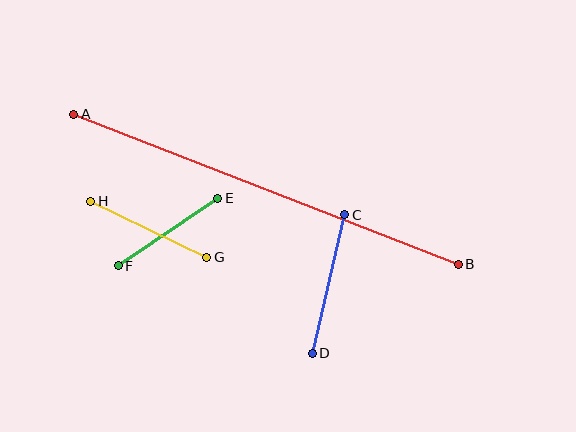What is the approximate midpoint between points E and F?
The midpoint is at approximately (168, 232) pixels.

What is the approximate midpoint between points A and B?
The midpoint is at approximately (266, 189) pixels.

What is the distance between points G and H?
The distance is approximately 129 pixels.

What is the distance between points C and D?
The distance is approximately 142 pixels.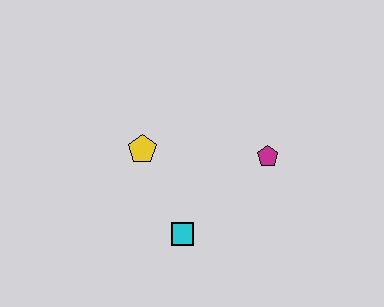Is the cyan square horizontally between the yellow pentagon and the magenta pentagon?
Yes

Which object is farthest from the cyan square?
The magenta pentagon is farthest from the cyan square.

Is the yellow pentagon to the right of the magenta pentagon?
No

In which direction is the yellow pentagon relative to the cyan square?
The yellow pentagon is above the cyan square.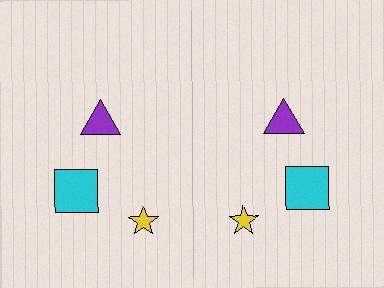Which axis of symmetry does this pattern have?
The pattern has a vertical axis of symmetry running through the center of the image.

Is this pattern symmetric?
Yes, this pattern has bilateral (reflection) symmetry.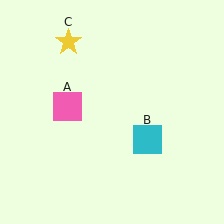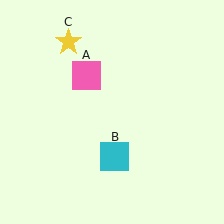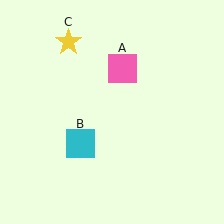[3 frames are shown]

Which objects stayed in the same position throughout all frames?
Yellow star (object C) remained stationary.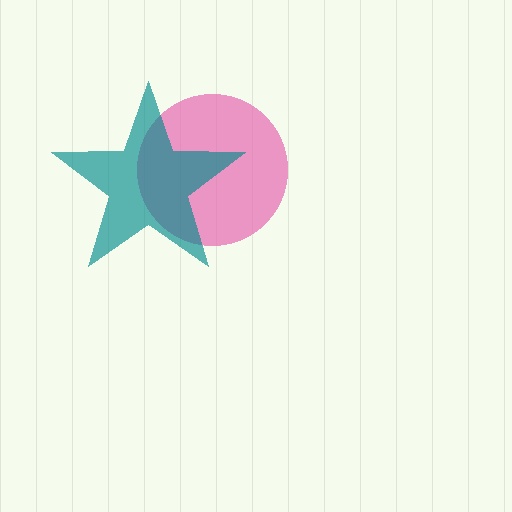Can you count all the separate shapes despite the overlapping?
Yes, there are 2 separate shapes.